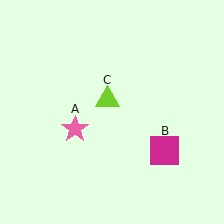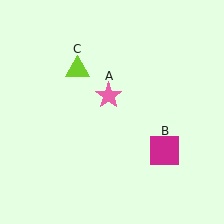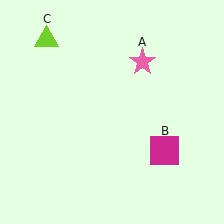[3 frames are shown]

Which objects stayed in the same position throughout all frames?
Magenta square (object B) remained stationary.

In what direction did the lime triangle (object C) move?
The lime triangle (object C) moved up and to the left.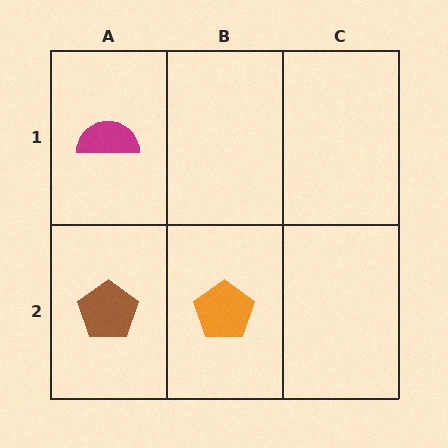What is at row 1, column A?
A magenta semicircle.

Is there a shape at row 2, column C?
No, that cell is empty.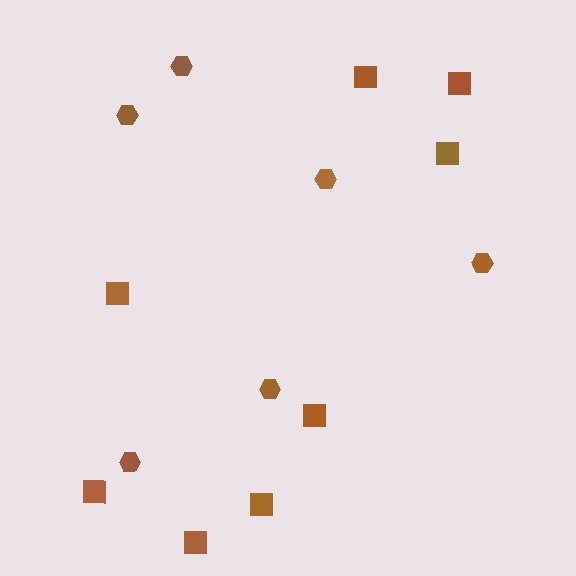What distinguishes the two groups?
There are 2 groups: one group of squares (8) and one group of hexagons (6).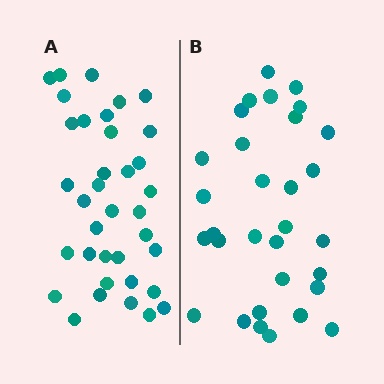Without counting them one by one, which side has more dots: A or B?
Region A (the left region) has more dots.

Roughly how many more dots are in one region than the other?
Region A has about 5 more dots than region B.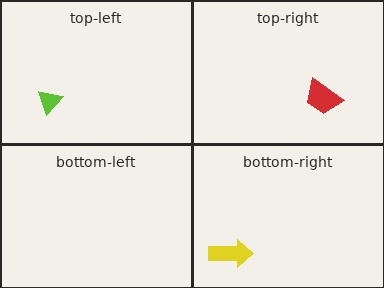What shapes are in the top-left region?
The lime triangle.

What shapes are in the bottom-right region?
The yellow arrow.